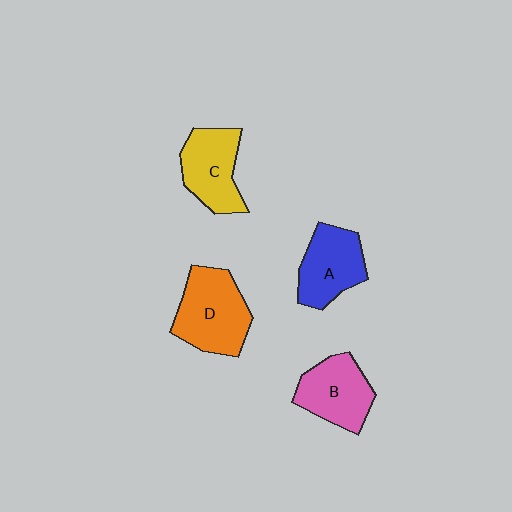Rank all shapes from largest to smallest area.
From largest to smallest: D (orange), A (blue), B (pink), C (yellow).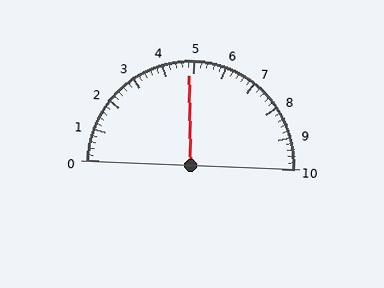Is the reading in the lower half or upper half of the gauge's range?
The reading is in the lower half of the range (0 to 10).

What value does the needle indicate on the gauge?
The needle indicates approximately 4.8.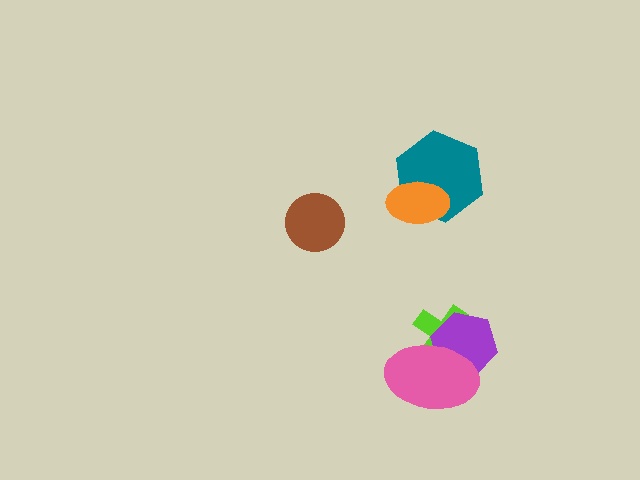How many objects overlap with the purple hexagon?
2 objects overlap with the purple hexagon.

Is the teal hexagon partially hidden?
Yes, it is partially covered by another shape.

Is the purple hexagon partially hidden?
Yes, it is partially covered by another shape.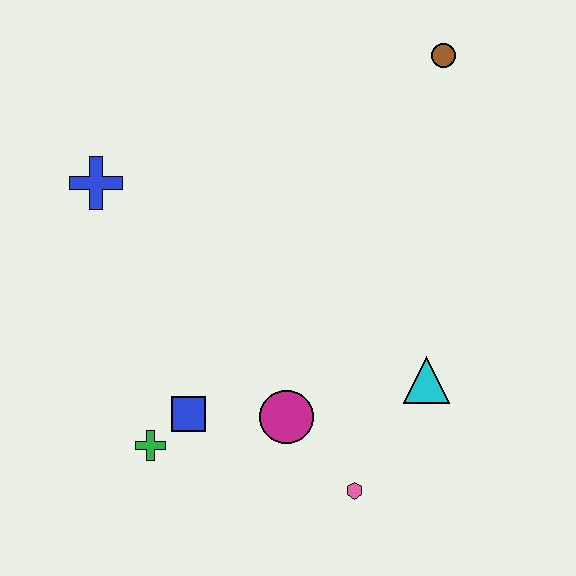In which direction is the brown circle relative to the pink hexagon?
The brown circle is above the pink hexagon.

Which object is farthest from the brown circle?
The green cross is farthest from the brown circle.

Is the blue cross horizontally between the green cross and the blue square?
No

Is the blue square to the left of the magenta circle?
Yes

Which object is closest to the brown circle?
The cyan triangle is closest to the brown circle.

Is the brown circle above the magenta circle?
Yes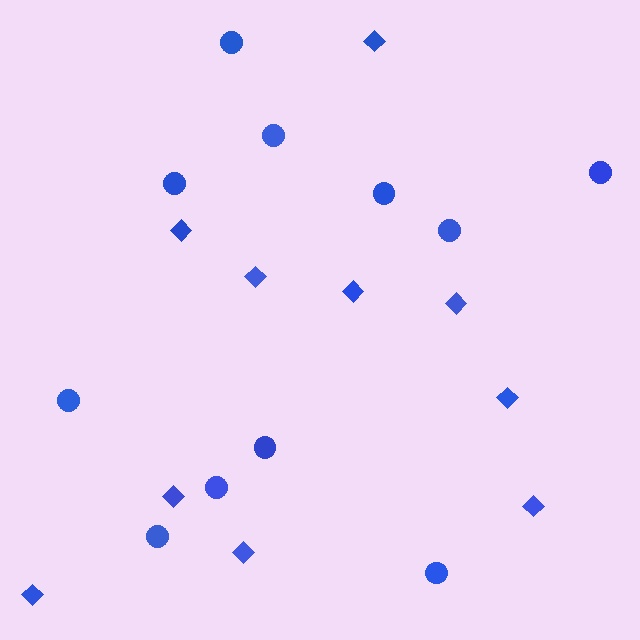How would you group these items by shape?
There are 2 groups: one group of diamonds (10) and one group of circles (11).